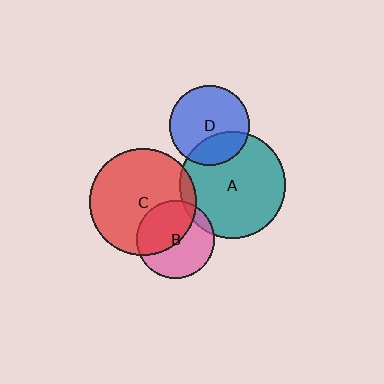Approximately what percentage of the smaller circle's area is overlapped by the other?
Approximately 25%.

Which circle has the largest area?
Circle C (red).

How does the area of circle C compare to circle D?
Approximately 1.8 times.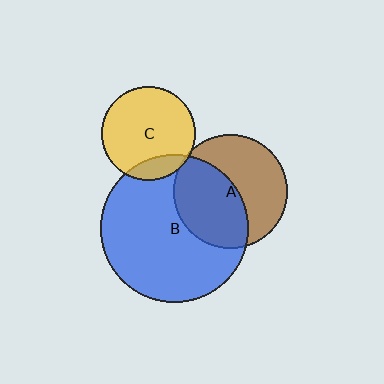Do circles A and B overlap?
Yes.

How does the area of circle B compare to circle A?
Approximately 1.7 times.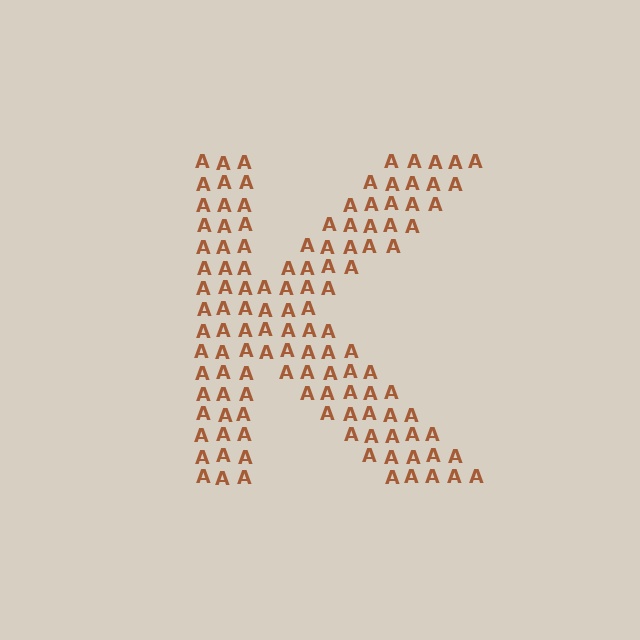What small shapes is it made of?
It is made of small letter A's.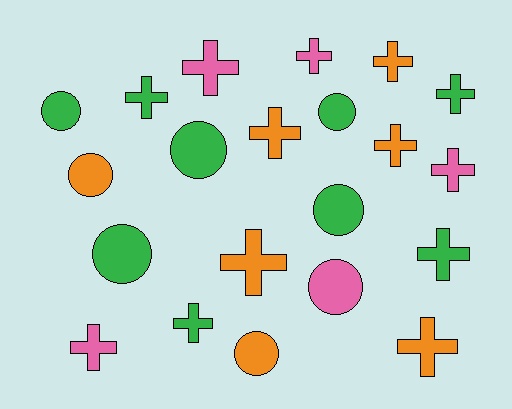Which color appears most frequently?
Green, with 9 objects.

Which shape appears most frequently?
Cross, with 13 objects.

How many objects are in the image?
There are 21 objects.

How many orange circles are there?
There are 2 orange circles.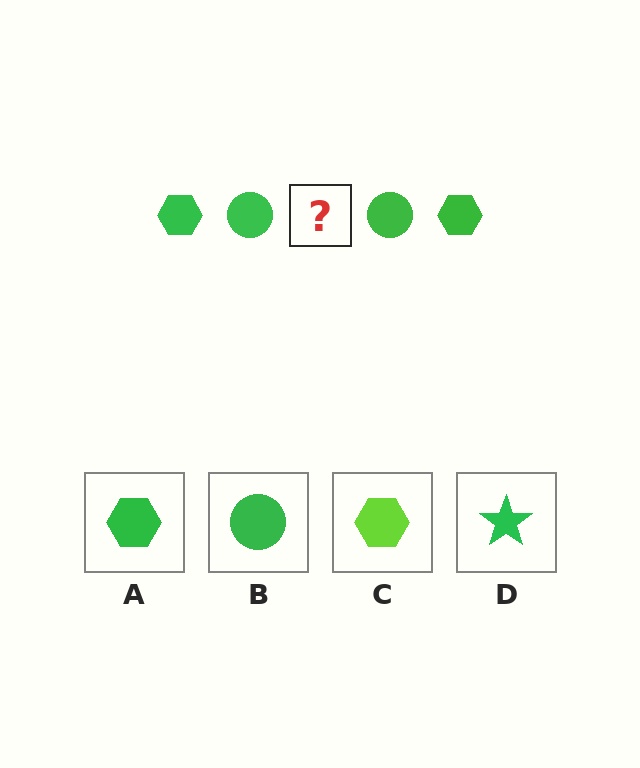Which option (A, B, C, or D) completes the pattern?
A.